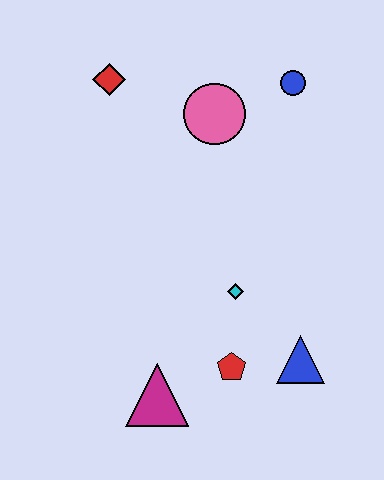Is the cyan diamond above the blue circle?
No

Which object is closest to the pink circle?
The blue circle is closest to the pink circle.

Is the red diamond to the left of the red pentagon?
Yes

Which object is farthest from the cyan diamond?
The red diamond is farthest from the cyan diamond.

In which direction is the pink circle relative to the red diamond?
The pink circle is to the right of the red diamond.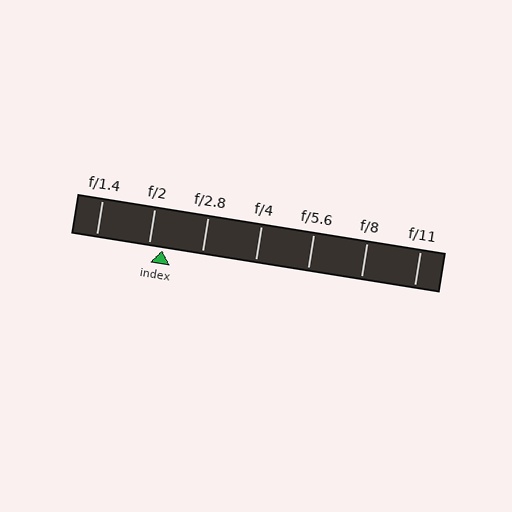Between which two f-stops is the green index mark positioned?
The index mark is between f/2 and f/2.8.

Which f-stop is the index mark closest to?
The index mark is closest to f/2.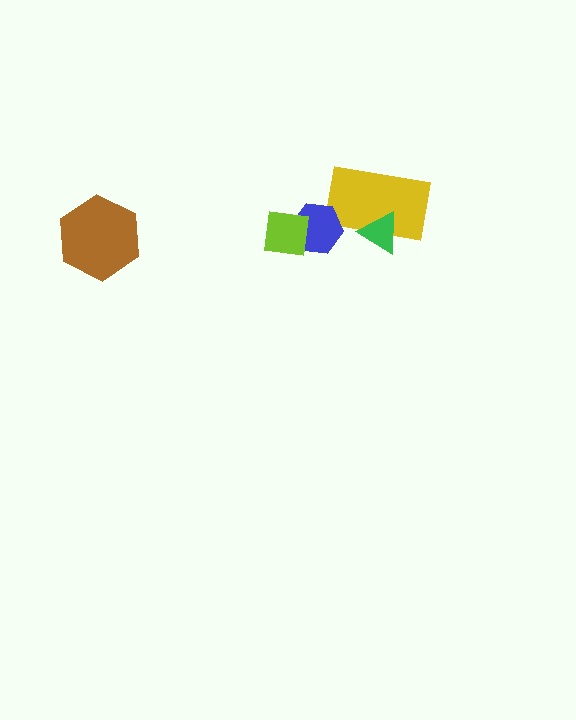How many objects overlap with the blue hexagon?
2 objects overlap with the blue hexagon.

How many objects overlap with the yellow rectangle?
2 objects overlap with the yellow rectangle.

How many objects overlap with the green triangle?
1 object overlaps with the green triangle.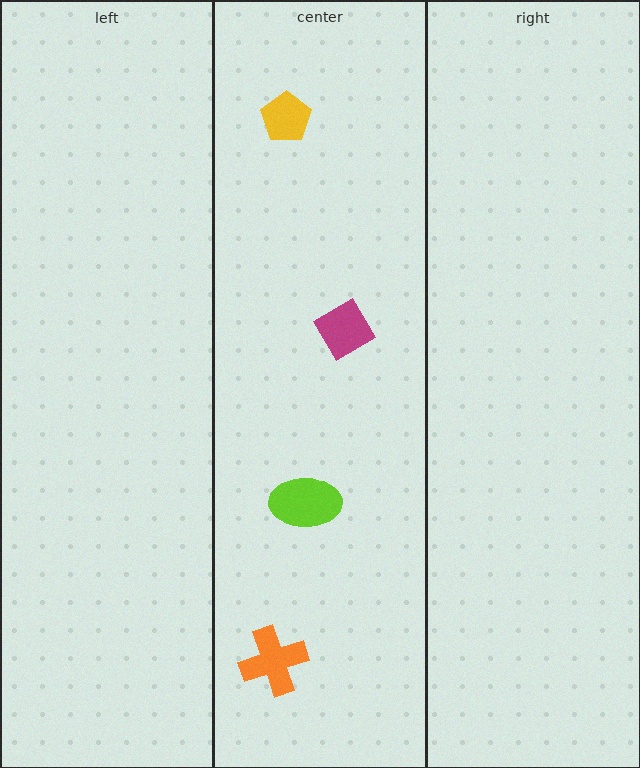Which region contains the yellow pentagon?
The center region.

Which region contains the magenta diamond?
The center region.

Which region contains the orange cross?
The center region.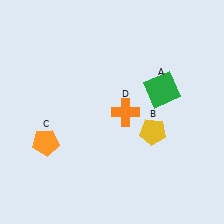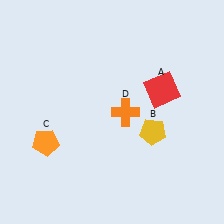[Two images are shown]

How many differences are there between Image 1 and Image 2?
There is 1 difference between the two images.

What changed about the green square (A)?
In Image 1, A is green. In Image 2, it changed to red.